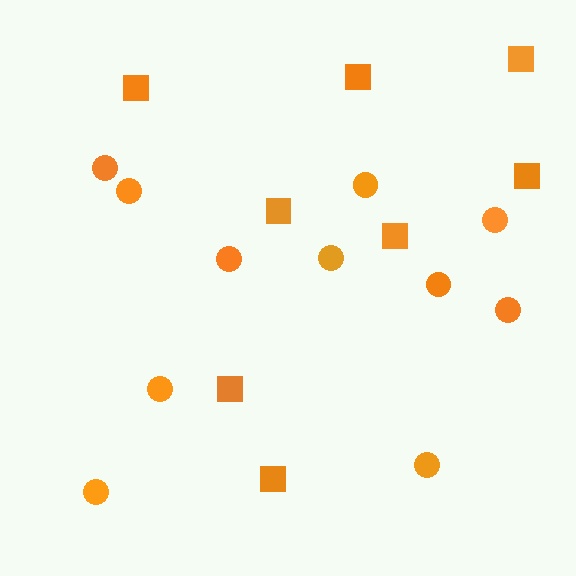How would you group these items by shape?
There are 2 groups: one group of circles (11) and one group of squares (8).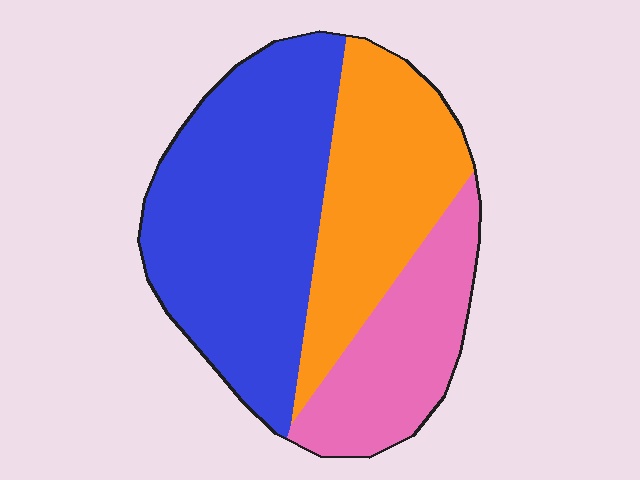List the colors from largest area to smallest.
From largest to smallest: blue, orange, pink.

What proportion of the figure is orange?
Orange takes up about one third (1/3) of the figure.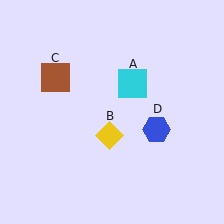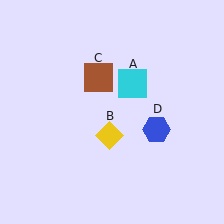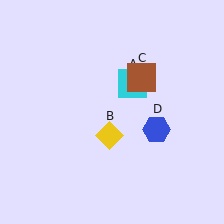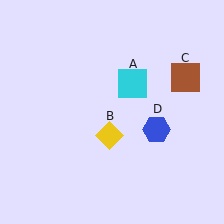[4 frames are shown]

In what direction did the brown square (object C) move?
The brown square (object C) moved right.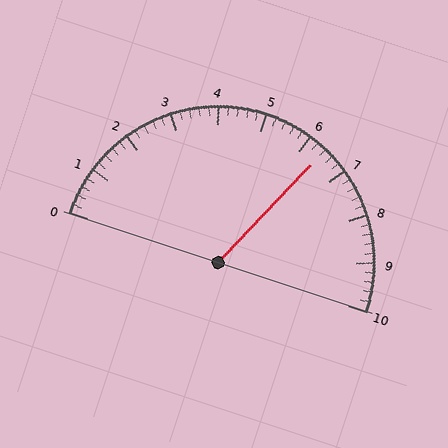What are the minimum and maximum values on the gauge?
The gauge ranges from 0 to 10.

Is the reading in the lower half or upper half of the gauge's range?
The reading is in the upper half of the range (0 to 10).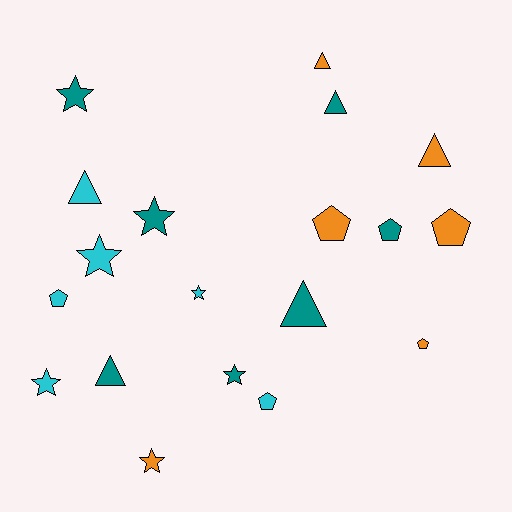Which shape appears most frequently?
Star, with 7 objects.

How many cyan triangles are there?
There is 1 cyan triangle.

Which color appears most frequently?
Teal, with 7 objects.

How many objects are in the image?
There are 19 objects.